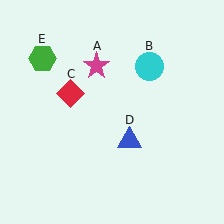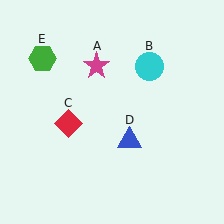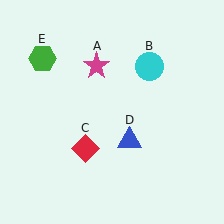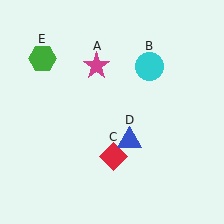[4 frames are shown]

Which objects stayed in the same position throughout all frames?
Magenta star (object A) and cyan circle (object B) and blue triangle (object D) and green hexagon (object E) remained stationary.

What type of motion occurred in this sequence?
The red diamond (object C) rotated counterclockwise around the center of the scene.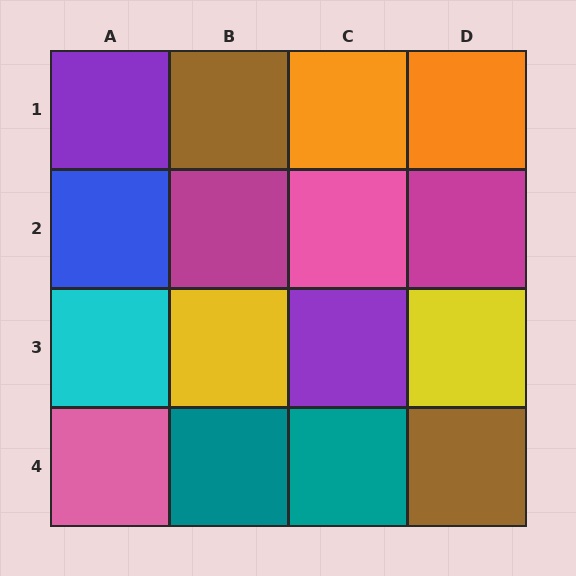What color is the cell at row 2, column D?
Magenta.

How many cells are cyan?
1 cell is cyan.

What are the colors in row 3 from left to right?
Cyan, yellow, purple, yellow.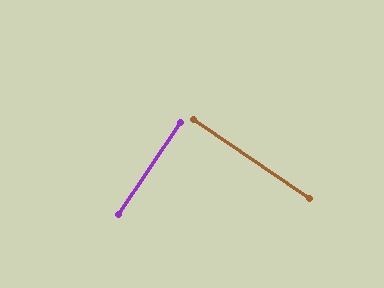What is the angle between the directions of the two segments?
Approximately 90 degrees.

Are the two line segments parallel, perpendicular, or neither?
Perpendicular — they meet at approximately 90°.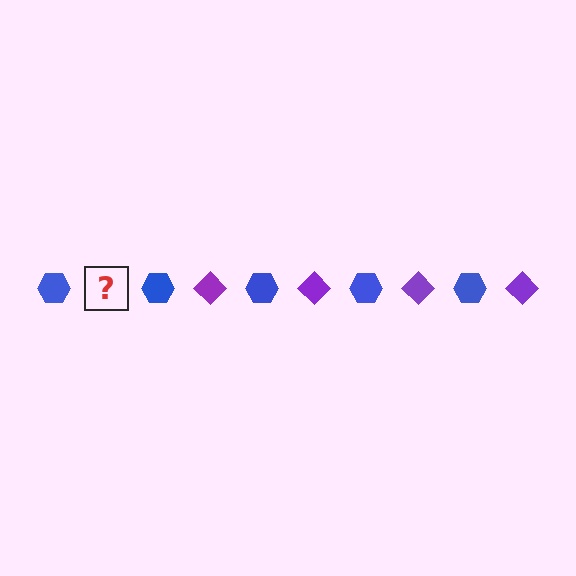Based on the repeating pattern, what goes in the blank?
The blank should be a purple diamond.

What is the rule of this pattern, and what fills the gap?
The rule is that the pattern alternates between blue hexagon and purple diamond. The gap should be filled with a purple diamond.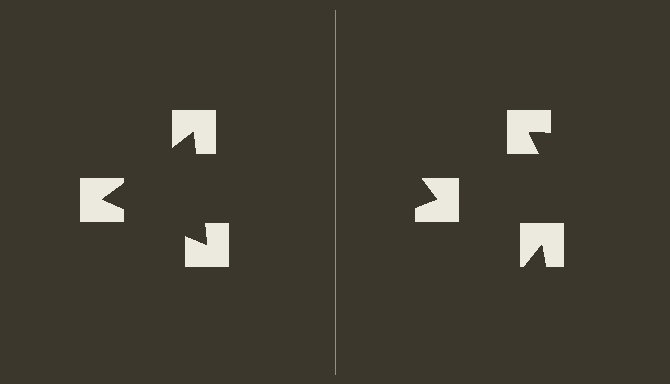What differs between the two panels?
The notched squares are positioned identically on both sides; only the wedge orientations differ. On the left they align to a triangle; on the right they are misaligned.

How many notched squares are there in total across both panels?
6 — 3 on each side.